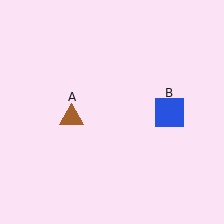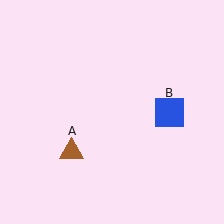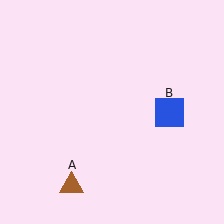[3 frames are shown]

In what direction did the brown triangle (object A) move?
The brown triangle (object A) moved down.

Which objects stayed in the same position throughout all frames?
Blue square (object B) remained stationary.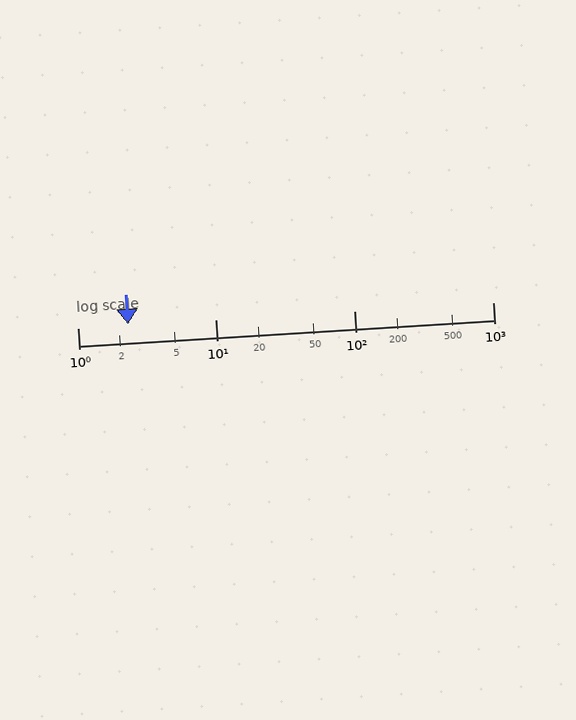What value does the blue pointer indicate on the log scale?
The pointer indicates approximately 2.3.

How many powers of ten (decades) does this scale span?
The scale spans 3 decades, from 1 to 1000.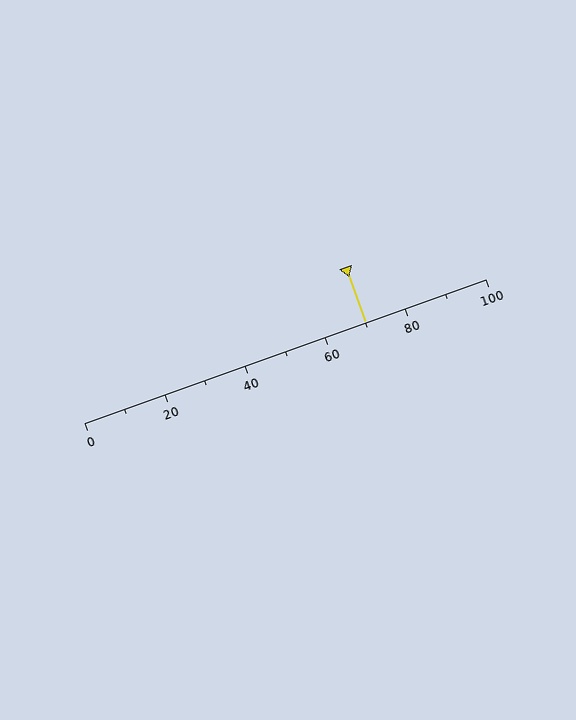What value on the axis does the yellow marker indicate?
The marker indicates approximately 70.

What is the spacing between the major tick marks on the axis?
The major ticks are spaced 20 apart.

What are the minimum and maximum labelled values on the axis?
The axis runs from 0 to 100.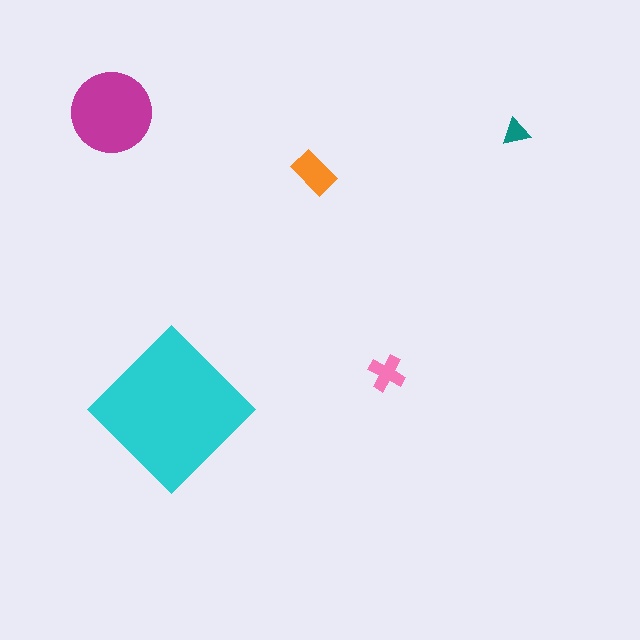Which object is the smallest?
The teal triangle.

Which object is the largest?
The cyan diamond.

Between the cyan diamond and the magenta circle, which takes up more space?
The cyan diamond.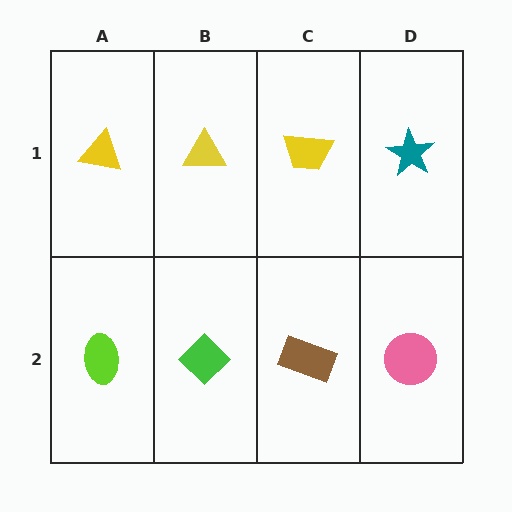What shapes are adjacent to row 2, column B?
A yellow triangle (row 1, column B), a lime ellipse (row 2, column A), a brown rectangle (row 2, column C).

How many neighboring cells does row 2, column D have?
2.